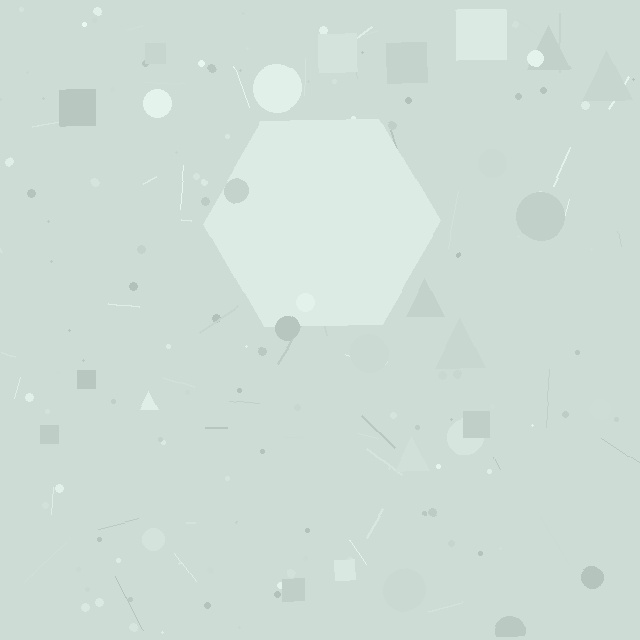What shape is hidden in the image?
A hexagon is hidden in the image.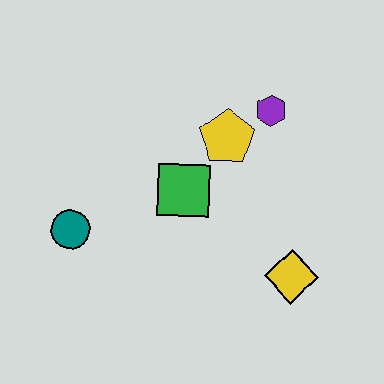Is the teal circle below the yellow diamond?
No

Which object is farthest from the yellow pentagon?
The teal circle is farthest from the yellow pentagon.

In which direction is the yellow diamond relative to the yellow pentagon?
The yellow diamond is below the yellow pentagon.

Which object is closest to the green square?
The yellow pentagon is closest to the green square.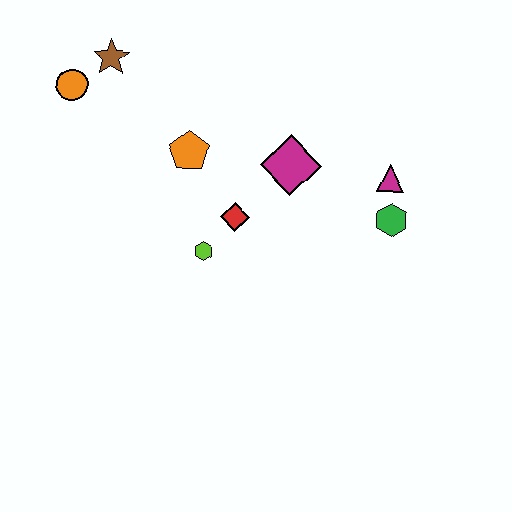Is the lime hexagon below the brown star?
Yes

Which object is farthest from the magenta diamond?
The orange circle is farthest from the magenta diamond.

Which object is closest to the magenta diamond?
The red diamond is closest to the magenta diamond.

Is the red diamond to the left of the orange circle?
No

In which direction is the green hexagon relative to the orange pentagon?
The green hexagon is to the right of the orange pentagon.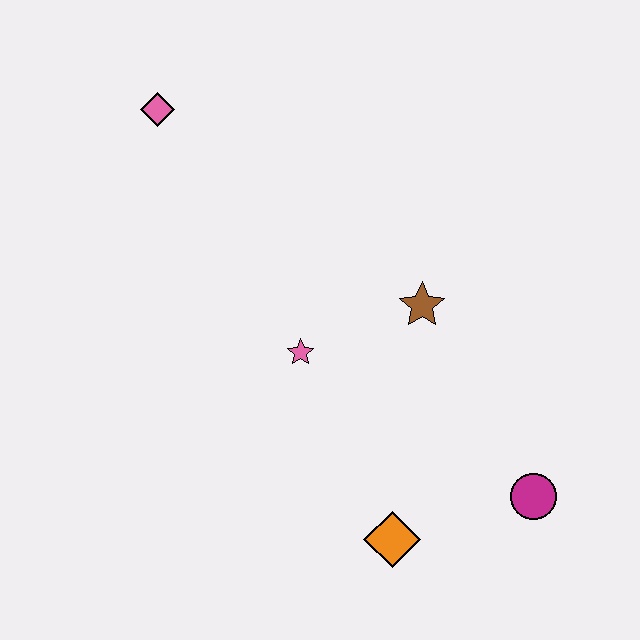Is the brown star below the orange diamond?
No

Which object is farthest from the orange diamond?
The pink diamond is farthest from the orange diamond.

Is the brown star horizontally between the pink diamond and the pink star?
No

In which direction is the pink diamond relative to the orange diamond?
The pink diamond is above the orange diamond.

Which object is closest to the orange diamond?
The magenta circle is closest to the orange diamond.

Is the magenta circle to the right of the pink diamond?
Yes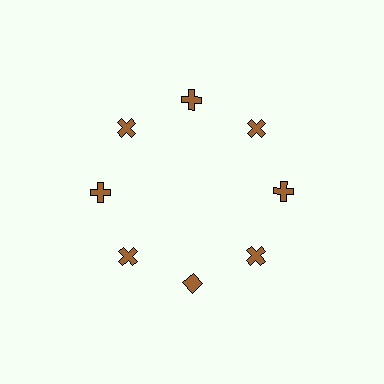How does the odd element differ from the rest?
It has a different shape: diamond instead of cross.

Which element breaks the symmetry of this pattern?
The brown diamond at roughly the 6 o'clock position breaks the symmetry. All other shapes are brown crosses.